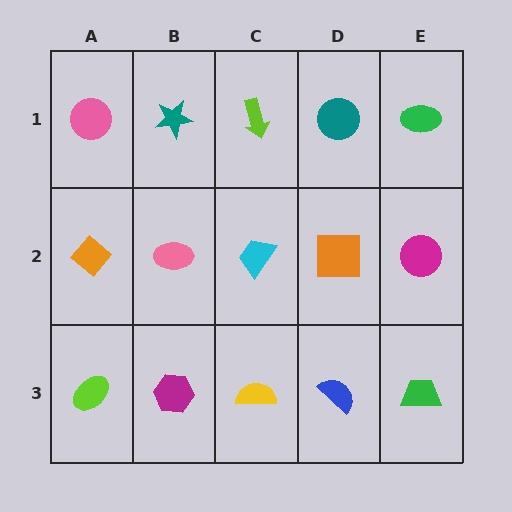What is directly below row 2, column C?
A yellow semicircle.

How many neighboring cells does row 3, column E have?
2.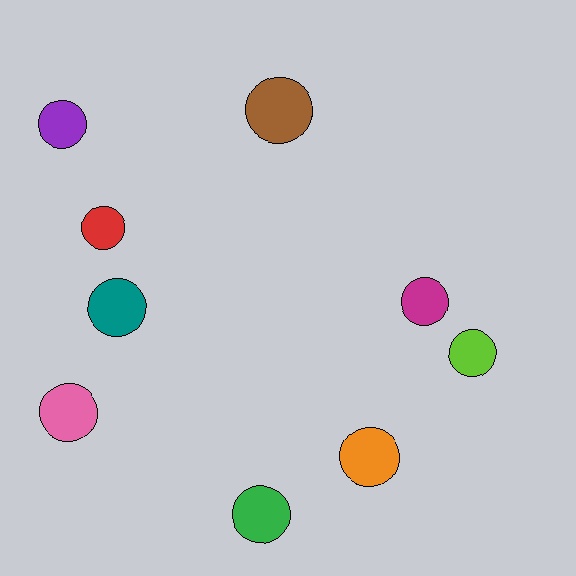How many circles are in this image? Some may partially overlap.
There are 9 circles.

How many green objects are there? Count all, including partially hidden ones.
There is 1 green object.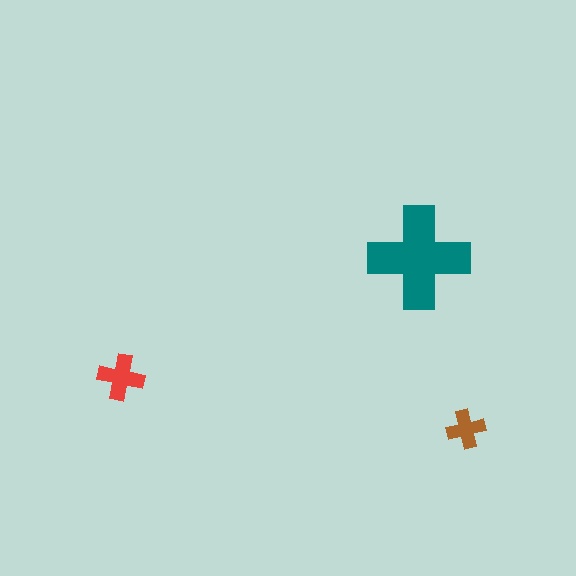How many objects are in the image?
There are 3 objects in the image.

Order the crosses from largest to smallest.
the teal one, the red one, the brown one.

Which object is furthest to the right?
The brown cross is rightmost.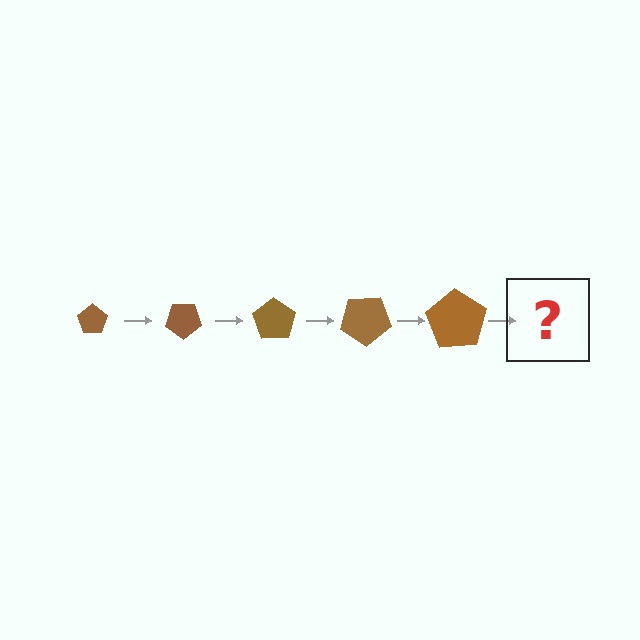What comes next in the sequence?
The next element should be a pentagon, larger than the previous one and rotated 175 degrees from the start.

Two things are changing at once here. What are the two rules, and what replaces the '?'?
The two rules are that the pentagon grows larger each step and it rotates 35 degrees each step. The '?' should be a pentagon, larger than the previous one and rotated 175 degrees from the start.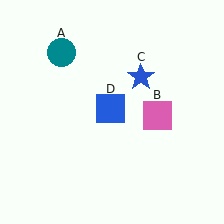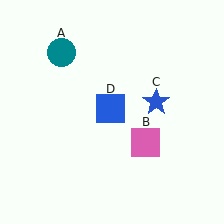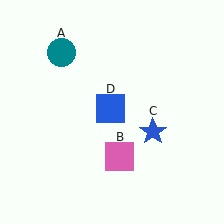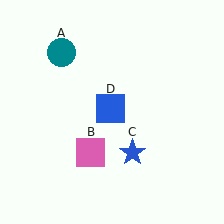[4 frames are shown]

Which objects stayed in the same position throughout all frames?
Teal circle (object A) and blue square (object D) remained stationary.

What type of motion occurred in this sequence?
The pink square (object B), blue star (object C) rotated clockwise around the center of the scene.